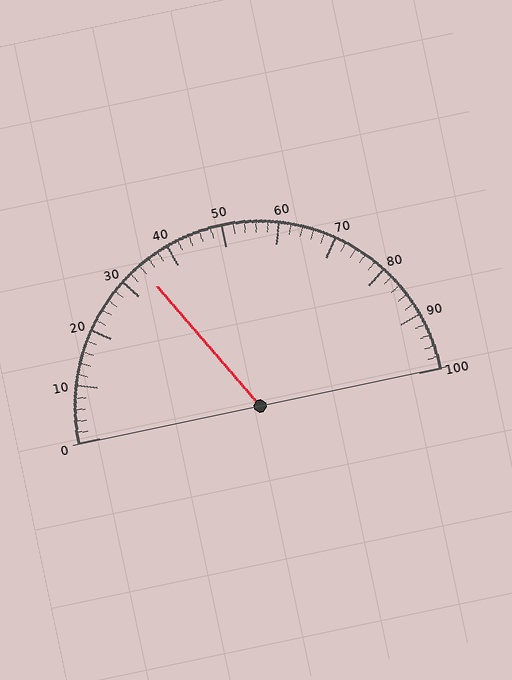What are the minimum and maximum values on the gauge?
The gauge ranges from 0 to 100.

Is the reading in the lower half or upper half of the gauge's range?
The reading is in the lower half of the range (0 to 100).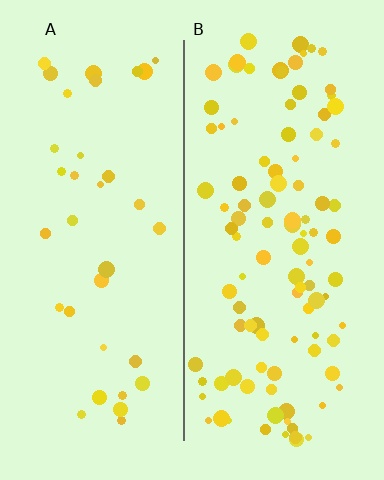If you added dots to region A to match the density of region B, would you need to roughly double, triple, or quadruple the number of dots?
Approximately triple.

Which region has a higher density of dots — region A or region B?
B (the right).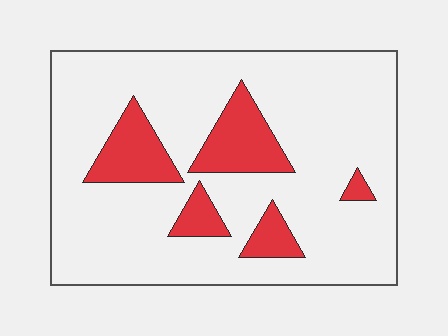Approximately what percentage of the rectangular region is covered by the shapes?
Approximately 15%.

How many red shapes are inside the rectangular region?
5.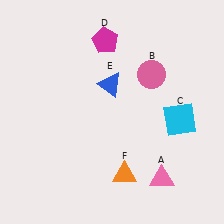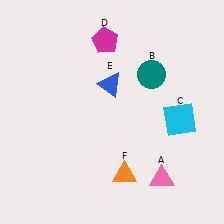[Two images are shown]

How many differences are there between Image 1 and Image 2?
There is 1 difference between the two images.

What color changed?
The circle (B) changed from pink in Image 1 to teal in Image 2.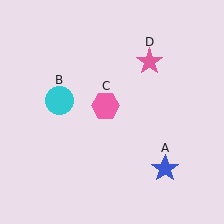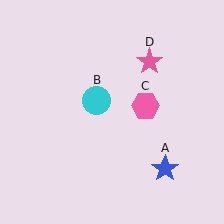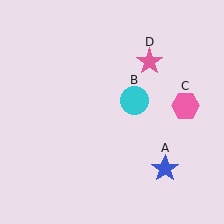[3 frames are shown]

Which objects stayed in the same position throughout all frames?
Blue star (object A) and pink star (object D) remained stationary.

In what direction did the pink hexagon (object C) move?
The pink hexagon (object C) moved right.